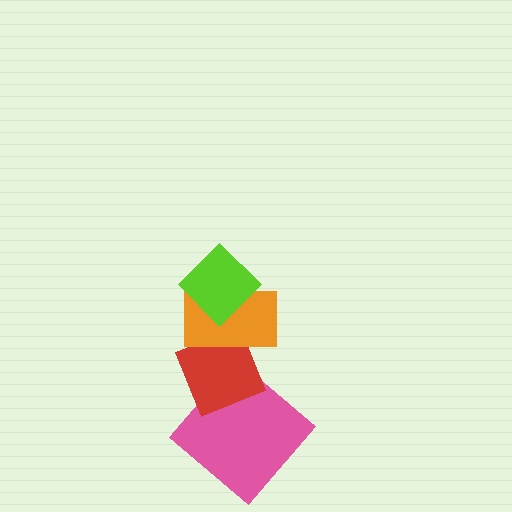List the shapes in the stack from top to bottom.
From top to bottom: the lime diamond, the orange rectangle, the red diamond, the pink diamond.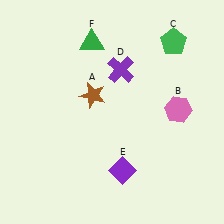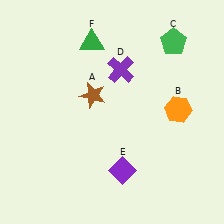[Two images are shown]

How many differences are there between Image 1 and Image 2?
There is 1 difference between the two images.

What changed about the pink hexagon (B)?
In Image 1, B is pink. In Image 2, it changed to orange.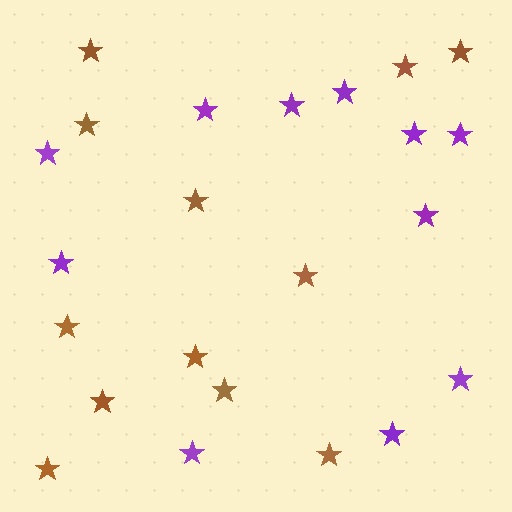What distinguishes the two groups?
There are 2 groups: one group of purple stars (11) and one group of brown stars (12).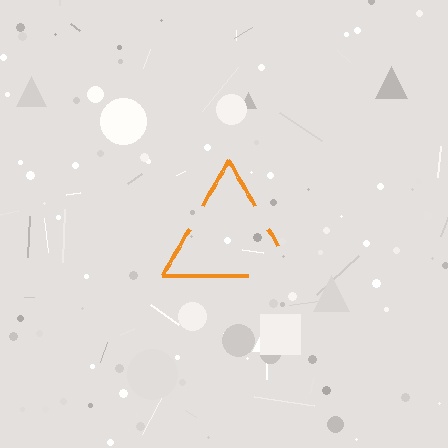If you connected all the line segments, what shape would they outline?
They would outline a triangle.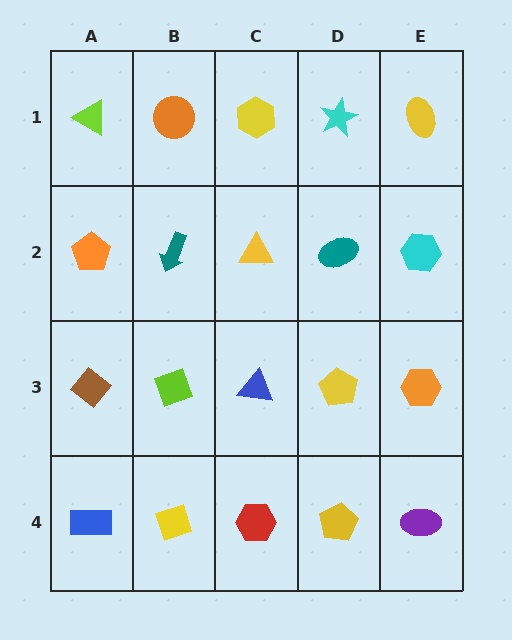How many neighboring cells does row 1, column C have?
3.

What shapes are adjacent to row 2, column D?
A cyan star (row 1, column D), a yellow pentagon (row 3, column D), a yellow triangle (row 2, column C), a cyan hexagon (row 2, column E).